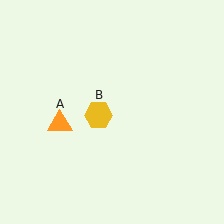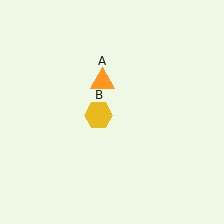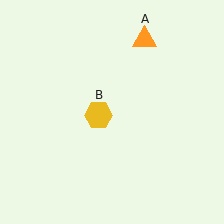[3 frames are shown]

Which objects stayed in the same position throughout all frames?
Yellow hexagon (object B) remained stationary.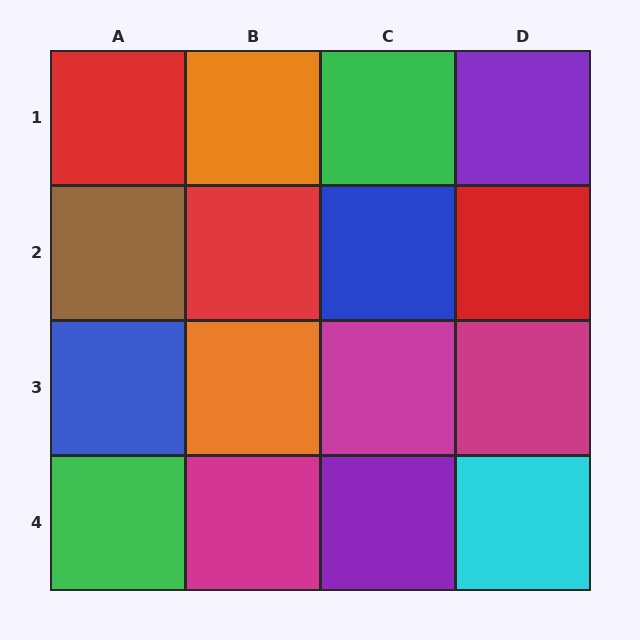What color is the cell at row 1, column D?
Purple.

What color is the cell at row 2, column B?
Red.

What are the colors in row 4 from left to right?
Green, magenta, purple, cyan.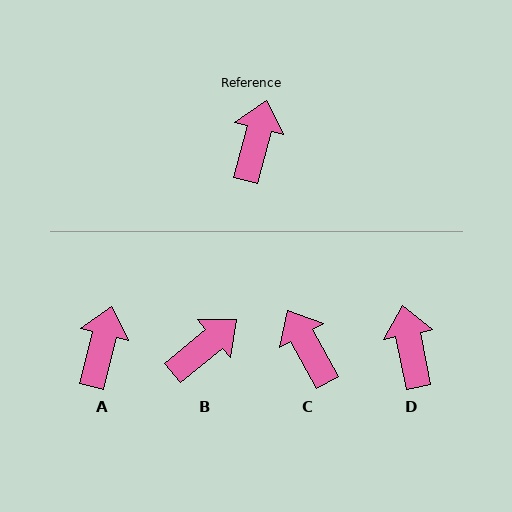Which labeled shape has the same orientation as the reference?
A.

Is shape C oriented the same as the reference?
No, it is off by about 43 degrees.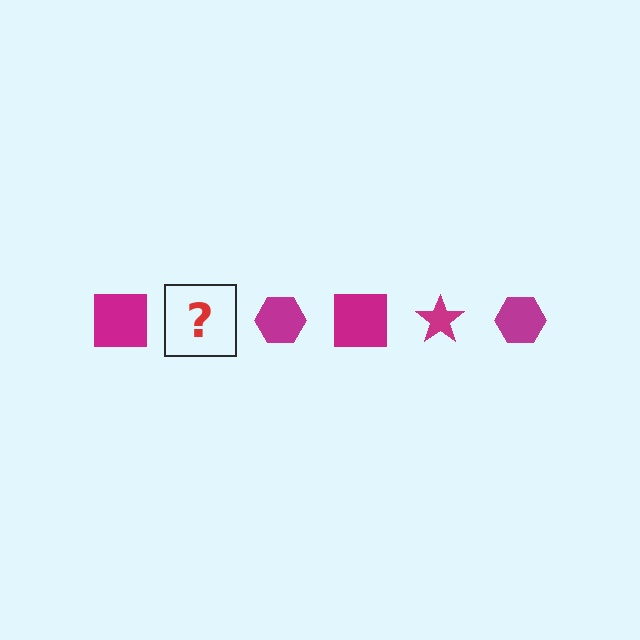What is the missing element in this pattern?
The missing element is a magenta star.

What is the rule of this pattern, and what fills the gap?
The rule is that the pattern cycles through square, star, hexagon shapes in magenta. The gap should be filled with a magenta star.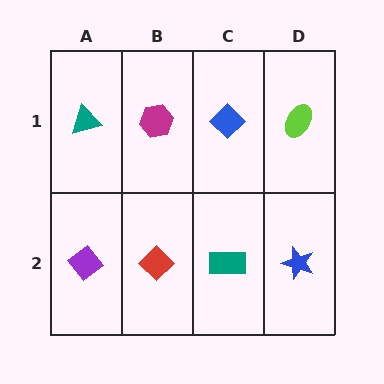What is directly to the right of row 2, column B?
A teal rectangle.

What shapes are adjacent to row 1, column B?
A red diamond (row 2, column B), a teal triangle (row 1, column A), a blue diamond (row 1, column C).